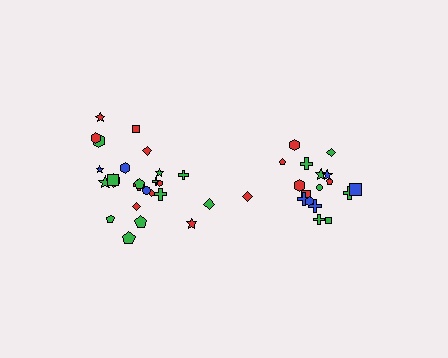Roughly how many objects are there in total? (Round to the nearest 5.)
Roughly 45 objects in total.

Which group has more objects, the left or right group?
The left group.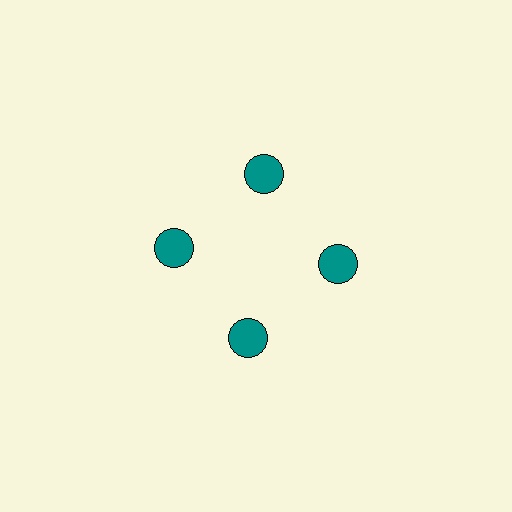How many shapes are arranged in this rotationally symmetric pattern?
There are 4 shapes, arranged in 4 groups of 1.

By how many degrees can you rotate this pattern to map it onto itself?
The pattern maps onto itself every 90 degrees of rotation.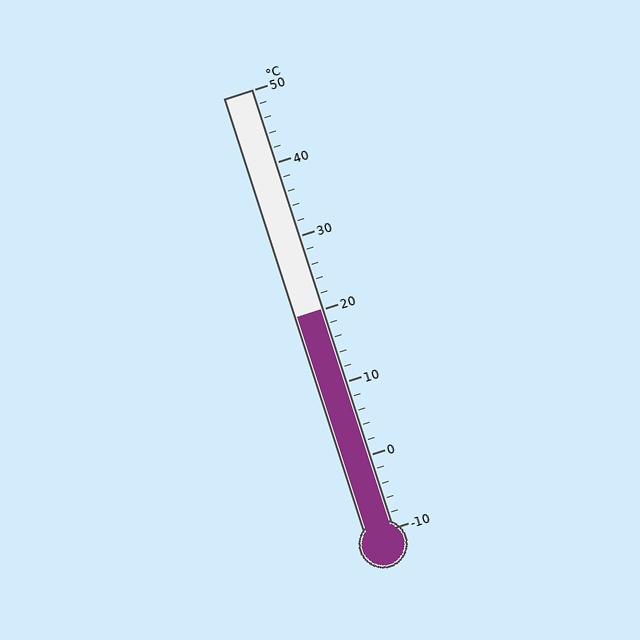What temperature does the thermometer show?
The thermometer shows approximately 20°C.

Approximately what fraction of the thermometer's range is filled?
The thermometer is filled to approximately 50% of its range.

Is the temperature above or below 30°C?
The temperature is below 30°C.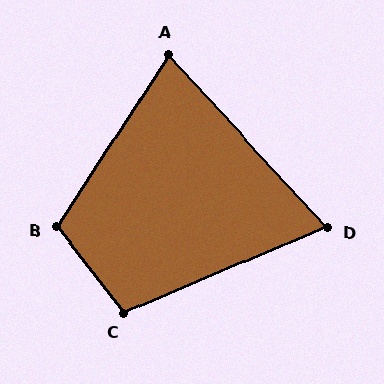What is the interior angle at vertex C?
Approximately 105 degrees (obtuse).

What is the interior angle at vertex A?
Approximately 75 degrees (acute).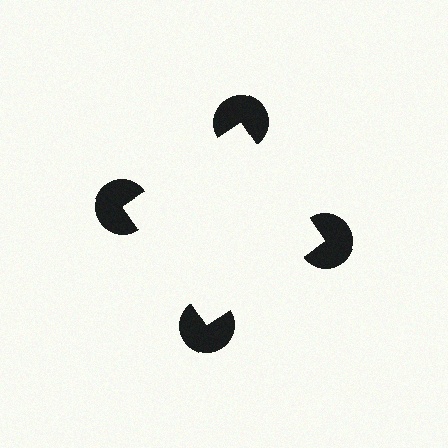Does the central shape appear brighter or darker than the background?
It typically appears slightly brighter than the background, even though no actual brightness change is drawn.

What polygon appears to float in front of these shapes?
An illusory square — its edges are inferred from the aligned wedge cuts in the pac-man discs, not physically drawn.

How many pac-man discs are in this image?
There are 4 — one at each vertex of the illusory square.